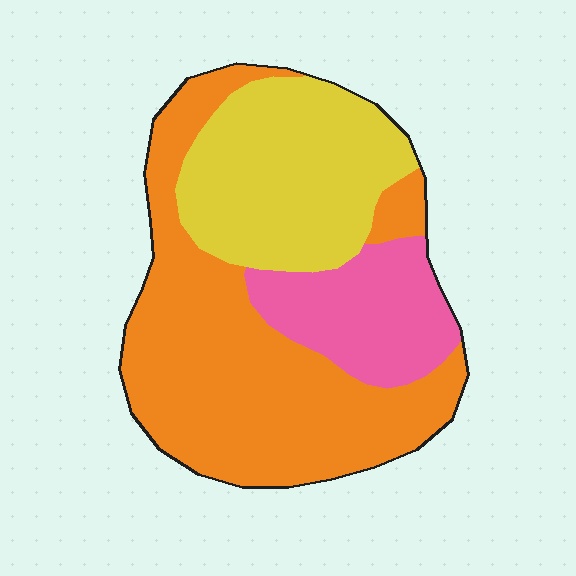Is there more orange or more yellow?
Orange.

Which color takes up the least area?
Pink, at roughly 20%.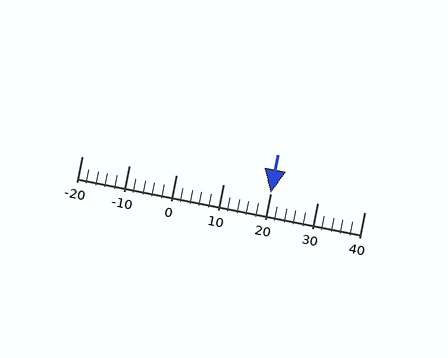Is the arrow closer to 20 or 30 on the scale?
The arrow is closer to 20.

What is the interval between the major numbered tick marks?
The major tick marks are spaced 10 units apart.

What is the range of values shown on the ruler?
The ruler shows values from -20 to 40.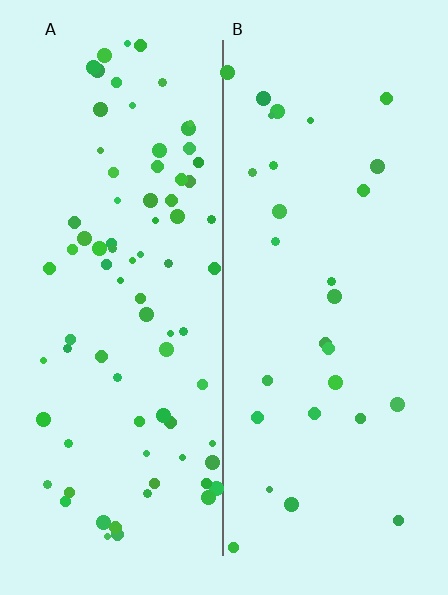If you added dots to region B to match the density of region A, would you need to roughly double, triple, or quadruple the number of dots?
Approximately triple.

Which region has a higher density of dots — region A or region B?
A (the left).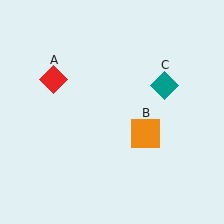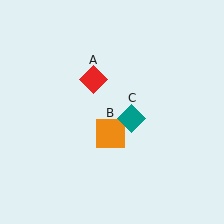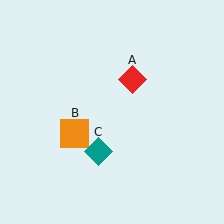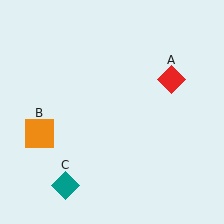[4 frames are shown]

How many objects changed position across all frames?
3 objects changed position: red diamond (object A), orange square (object B), teal diamond (object C).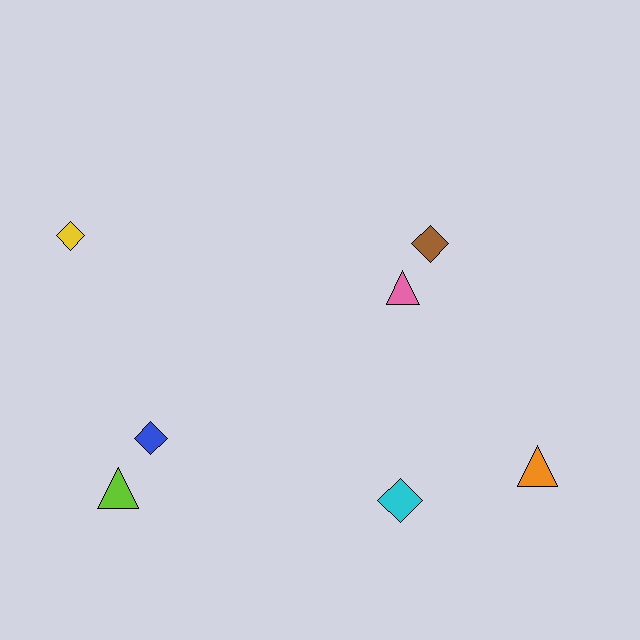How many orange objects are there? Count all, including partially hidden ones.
There is 1 orange object.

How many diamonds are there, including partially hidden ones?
There are 4 diamonds.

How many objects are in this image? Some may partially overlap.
There are 7 objects.